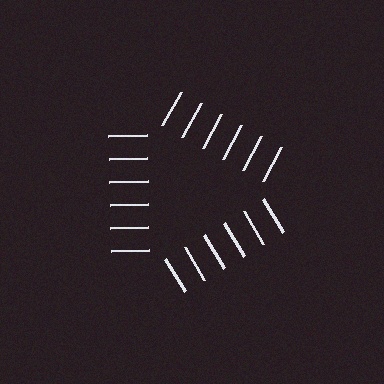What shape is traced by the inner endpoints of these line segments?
An illusory triangle — the line segments terminate on its edges but no continuous stroke is drawn.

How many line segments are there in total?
18 — 6 along each of the 3 edges.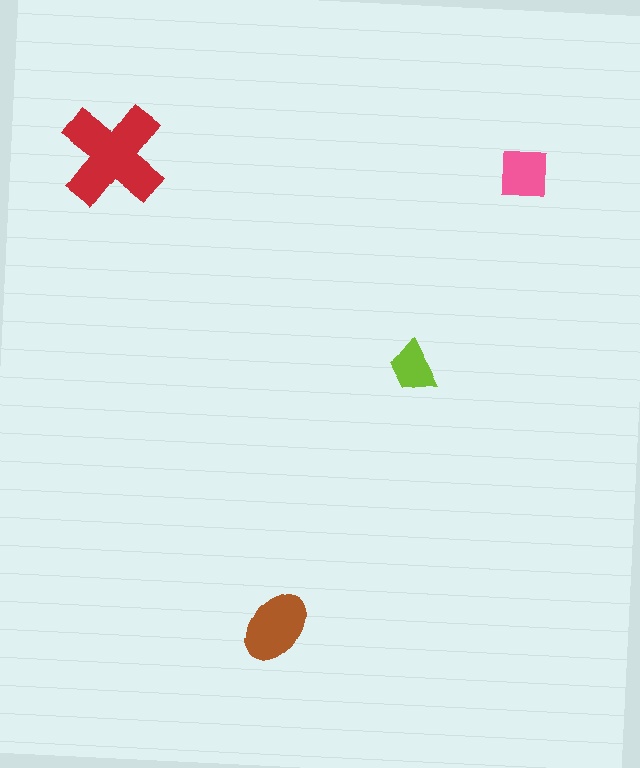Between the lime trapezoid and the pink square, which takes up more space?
The pink square.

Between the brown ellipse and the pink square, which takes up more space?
The brown ellipse.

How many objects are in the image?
There are 4 objects in the image.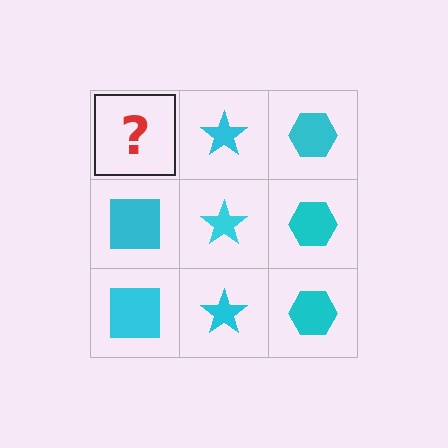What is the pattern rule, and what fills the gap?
The rule is that each column has a consistent shape. The gap should be filled with a cyan square.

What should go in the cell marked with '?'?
The missing cell should contain a cyan square.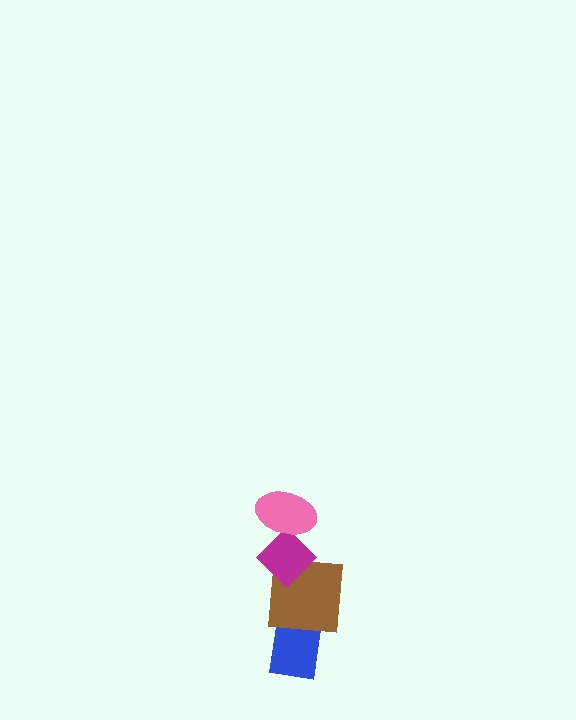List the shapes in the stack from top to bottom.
From top to bottom: the pink ellipse, the magenta diamond, the brown square, the blue rectangle.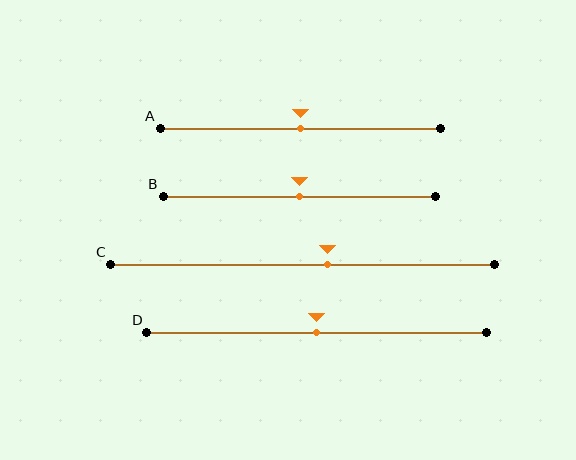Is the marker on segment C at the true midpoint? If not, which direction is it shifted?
No, the marker on segment C is shifted to the right by about 7% of the segment length.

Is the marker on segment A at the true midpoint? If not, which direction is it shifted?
Yes, the marker on segment A is at the true midpoint.